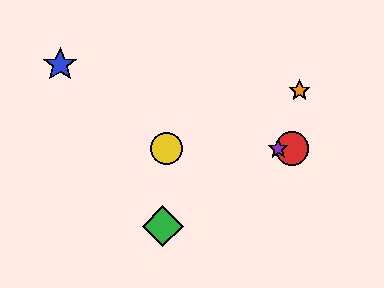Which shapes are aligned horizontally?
The red circle, the yellow circle, the purple star are aligned horizontally.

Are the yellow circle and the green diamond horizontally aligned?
No, the yellow circle is at y≈149 and the green diamond is at y≈226.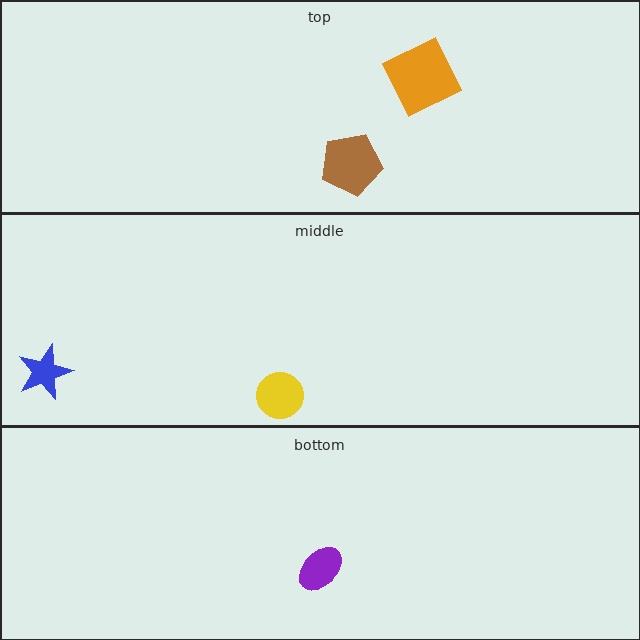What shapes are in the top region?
The brown pentagon, the orange square.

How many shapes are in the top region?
2.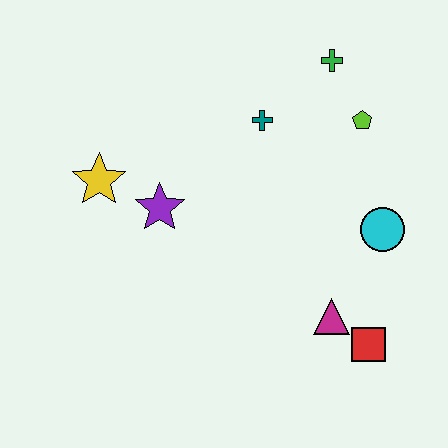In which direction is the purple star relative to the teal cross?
The purple star is to the left of the teal cross.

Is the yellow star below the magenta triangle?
No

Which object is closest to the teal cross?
The green cross is closest to the teal cross.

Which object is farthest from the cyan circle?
The yellow star is farthest from the cyan circle.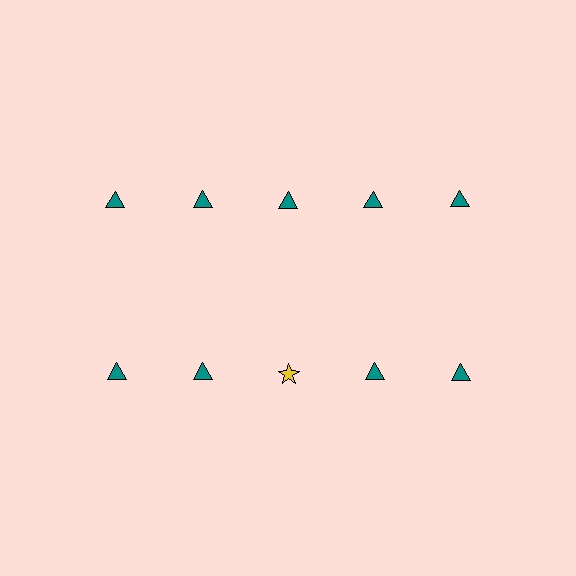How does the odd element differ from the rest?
It differs in both color (yellow instead of teal) and shape (star instead of triangle).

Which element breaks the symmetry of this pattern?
The yellow star in the second row, center column breaks the symmetry. All other shapes are teal triangles.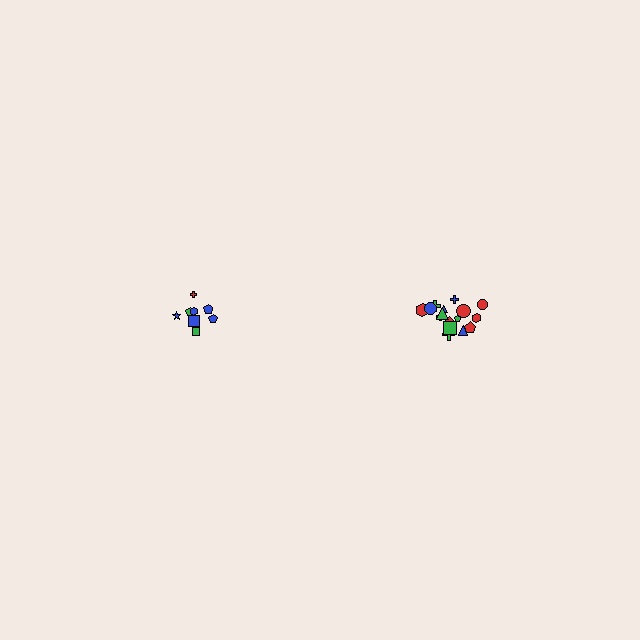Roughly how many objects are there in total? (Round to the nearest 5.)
Roughly 25 objects in total.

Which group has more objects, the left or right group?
The right group.